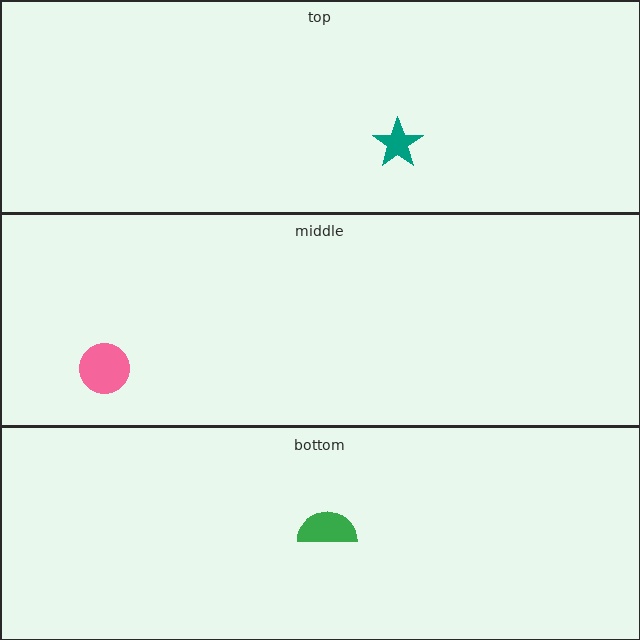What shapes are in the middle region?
The pink circle.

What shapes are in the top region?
The teal star.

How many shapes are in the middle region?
1.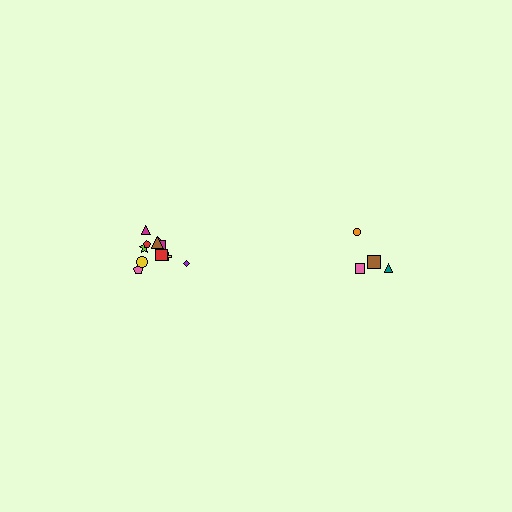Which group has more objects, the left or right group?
The left group.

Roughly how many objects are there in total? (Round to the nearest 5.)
Roughly 15 objects in total.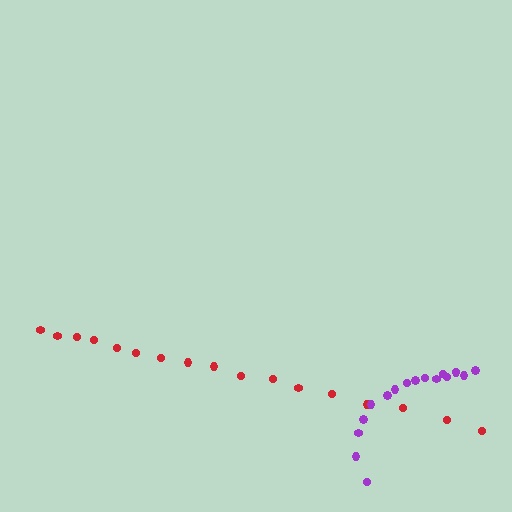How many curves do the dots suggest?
There are 2 distinct paths.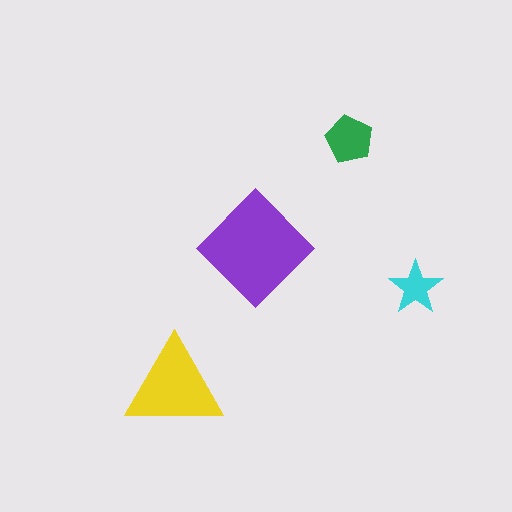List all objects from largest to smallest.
The purple diamond, the yellow triangle, the green pentagon, the cyan star.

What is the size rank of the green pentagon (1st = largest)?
3rd.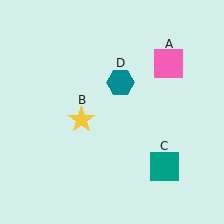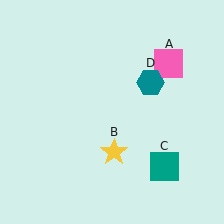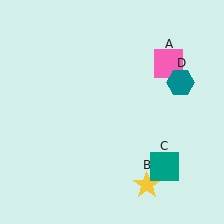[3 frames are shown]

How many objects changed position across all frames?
2 objects changed position: yellow star (object B), teal hexagon (object D).